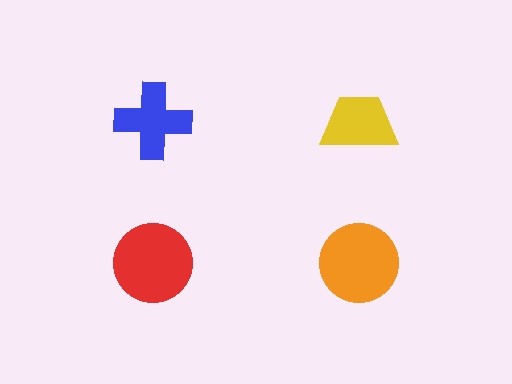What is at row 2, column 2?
An orange circle.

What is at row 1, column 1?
A blue cross.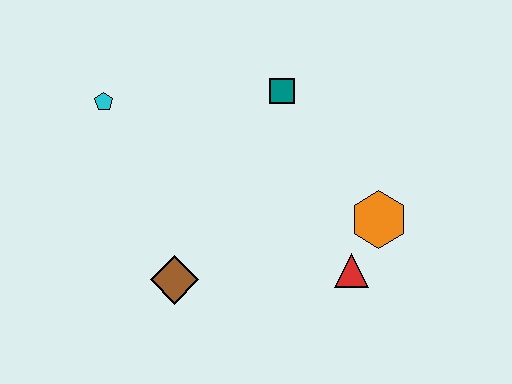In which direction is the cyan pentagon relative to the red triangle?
The cyan pentagon is to the left of the red triangle.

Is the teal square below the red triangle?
No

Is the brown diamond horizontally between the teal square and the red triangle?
No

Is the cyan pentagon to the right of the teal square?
No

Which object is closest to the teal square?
The orange hexagon is closest to the teal square.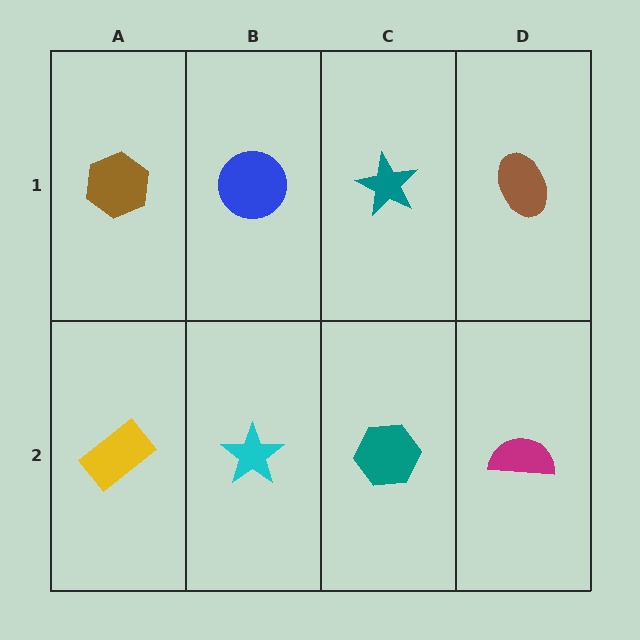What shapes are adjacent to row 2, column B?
A blue circle (row 1, column B), a yellow rectangle (row 2, column A), a teal hexagon (row 2, column C).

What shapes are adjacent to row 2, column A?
A brown hexagon (row 1, column A), a cyan star (row 2, column B).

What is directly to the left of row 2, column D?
A teal hexagon.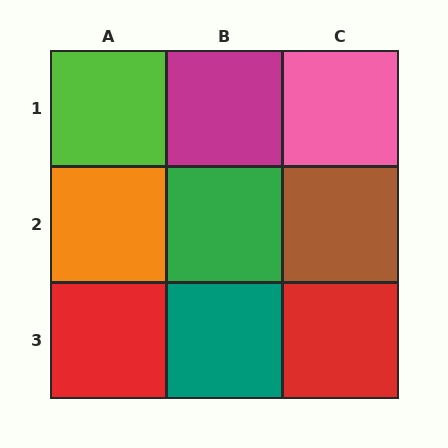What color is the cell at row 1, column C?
Pink.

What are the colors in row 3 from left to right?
Red, teal, red.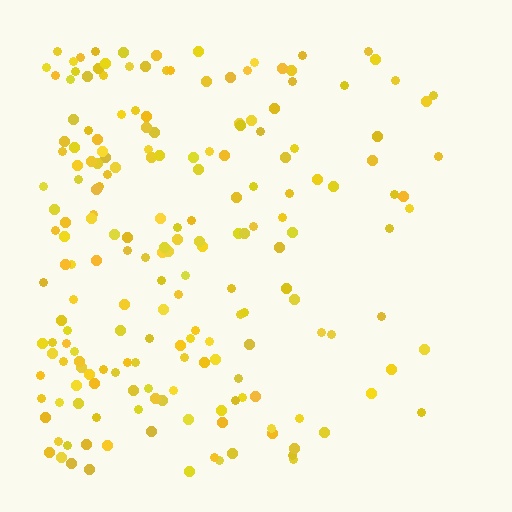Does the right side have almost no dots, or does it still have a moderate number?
Still a moderate number, just noticeably fewer than the left.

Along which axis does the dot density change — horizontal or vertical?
Horizontal.